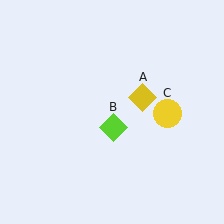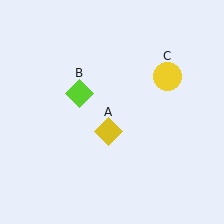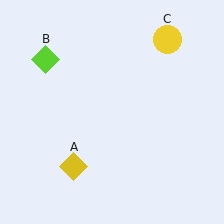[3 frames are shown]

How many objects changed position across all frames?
3 objects changed position: yellow diamond (object A), lime diamond (object B), yellow circle (object C).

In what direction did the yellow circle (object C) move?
The yellow circle (object C) moved up.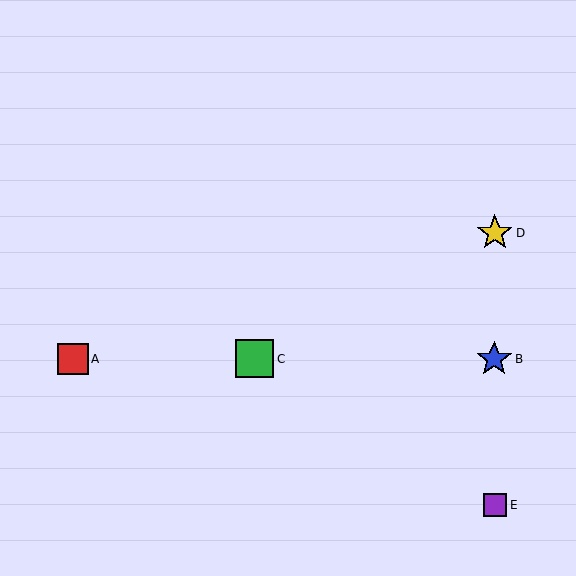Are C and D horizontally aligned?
No, C is at y≈359 and D is at y≈233.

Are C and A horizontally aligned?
Yes, both are at y≈359.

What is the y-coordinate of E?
Object E is at y≈505.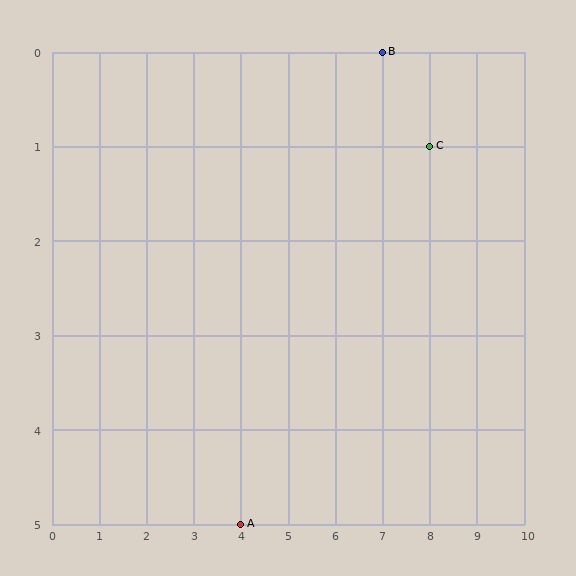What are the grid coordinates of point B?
Point B is at grid coordinates (7, 0).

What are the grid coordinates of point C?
Point C is at grid coordinates (8, 1).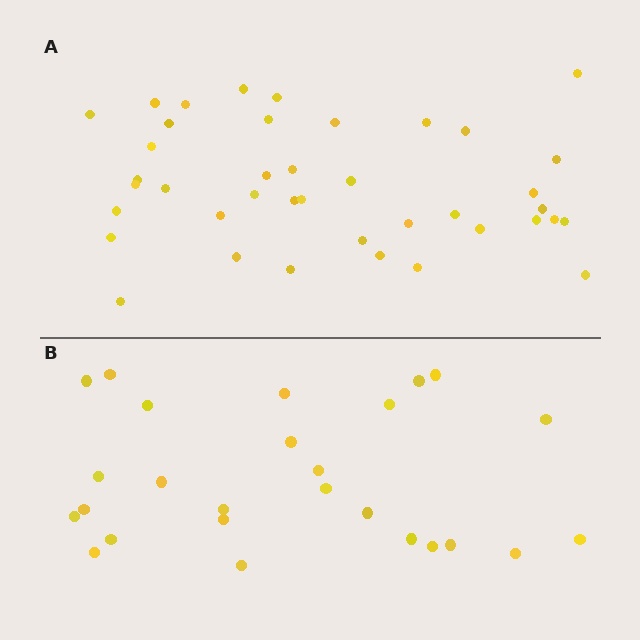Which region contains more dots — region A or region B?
Region A (the top region) has more dots.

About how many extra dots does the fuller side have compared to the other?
Region A has approximately 15 more dots than region B.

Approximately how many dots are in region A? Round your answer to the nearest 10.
About 40 dots.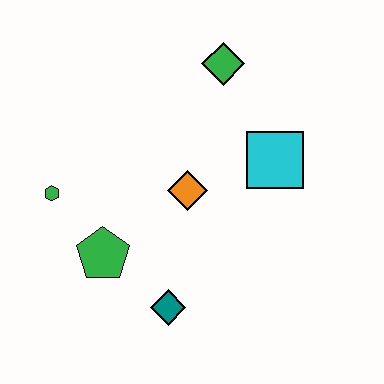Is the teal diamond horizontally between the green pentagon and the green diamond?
Yes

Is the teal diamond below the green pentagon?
Yes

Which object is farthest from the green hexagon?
The cyan square is farthest from the green hexagon.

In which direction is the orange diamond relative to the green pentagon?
The orange diamond is to the right of the green pentagon.